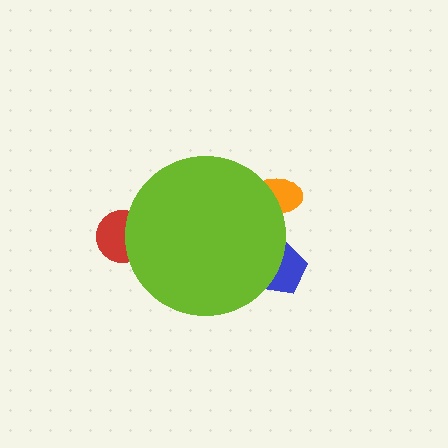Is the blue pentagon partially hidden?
Yes, the blue pentagon is partially hidden behind the lime circle.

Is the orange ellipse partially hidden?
Yes, the orange ellipse is partially hidden behind the lime circle.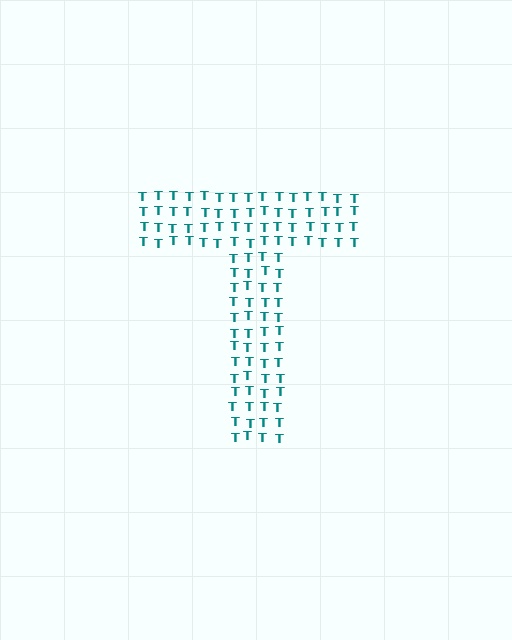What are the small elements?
The small elements are letter T's.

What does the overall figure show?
The overall figure shows the letter T.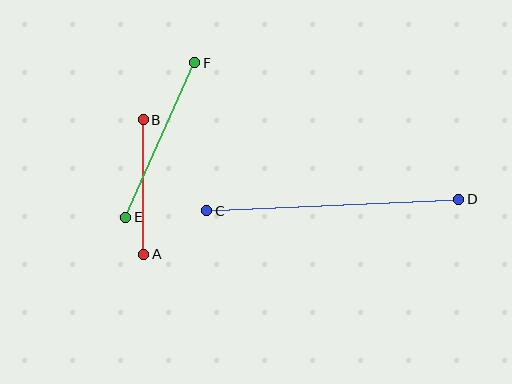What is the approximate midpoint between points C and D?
The midpoint is at approximately (333, 205) pixels.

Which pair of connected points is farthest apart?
Points C and D are farthest apart.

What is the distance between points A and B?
The distance is approximately 135 pixels.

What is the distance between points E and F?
The distance is approximately 169 pixels.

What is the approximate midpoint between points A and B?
The midpoint is at approximately (143, 187) pixels.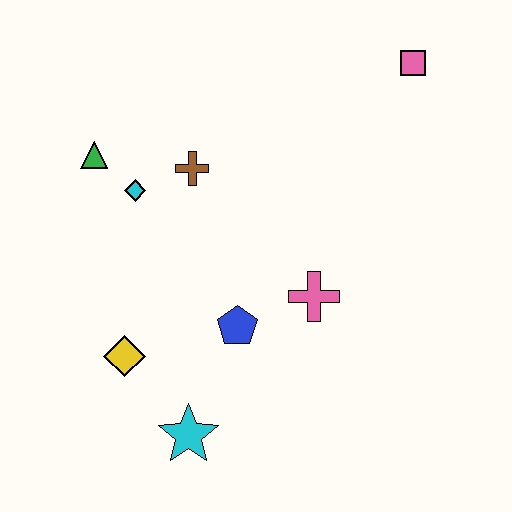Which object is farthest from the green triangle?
The pink square is farthest from the green triangle.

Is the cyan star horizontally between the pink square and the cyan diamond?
Yes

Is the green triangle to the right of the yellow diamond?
No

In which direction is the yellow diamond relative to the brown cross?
The yellow diamond is below the brown cross.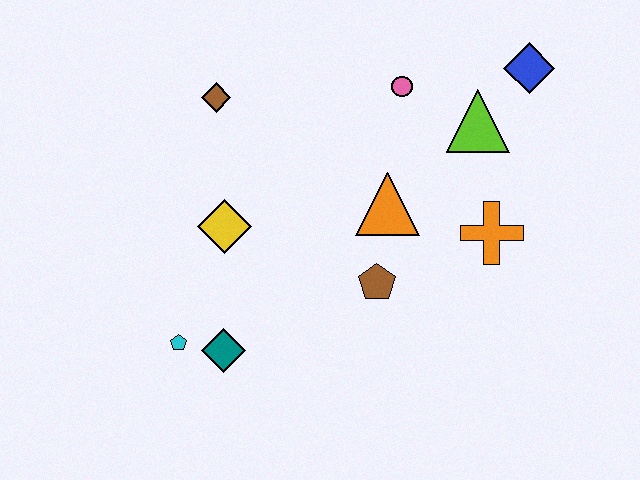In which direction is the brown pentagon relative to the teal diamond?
The brown pentagon is to the right of the teal diamond.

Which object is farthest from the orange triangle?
The cyan pentagon is farthest from the orange triangle.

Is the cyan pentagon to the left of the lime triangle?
Yes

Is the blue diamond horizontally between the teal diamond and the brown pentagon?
No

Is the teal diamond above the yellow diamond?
No